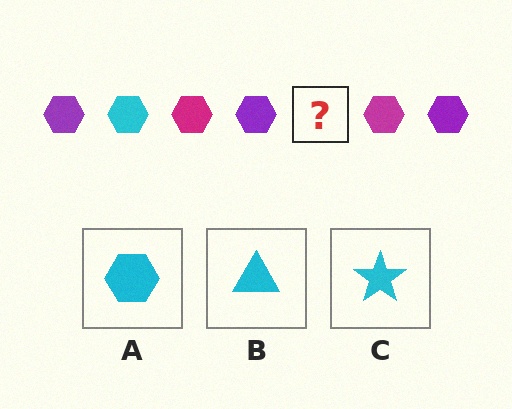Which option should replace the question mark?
Option A.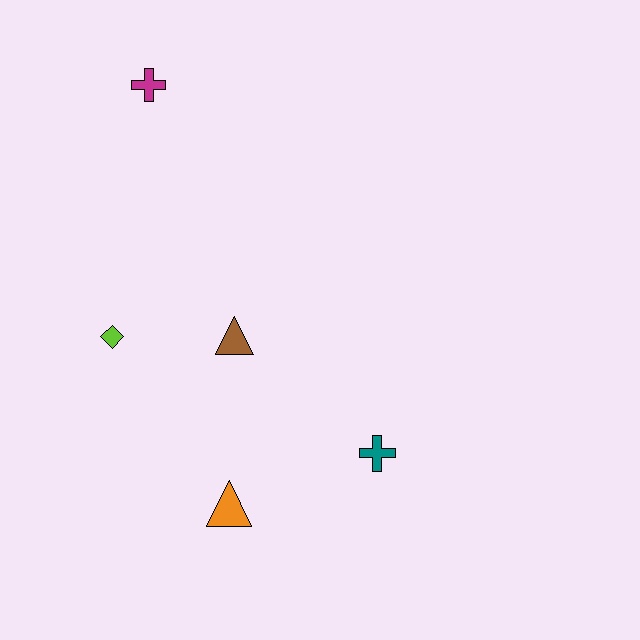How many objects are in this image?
There are 5 objects.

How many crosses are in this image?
There are 2 crosses.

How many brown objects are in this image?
There is 1 brown object.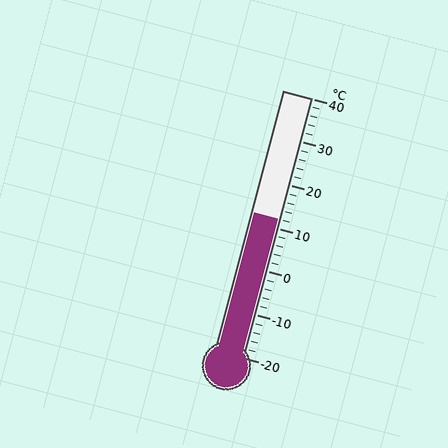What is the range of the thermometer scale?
The thermometer scale ranges from -20°C to 40°C.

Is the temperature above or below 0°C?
The temperature is above 0°C.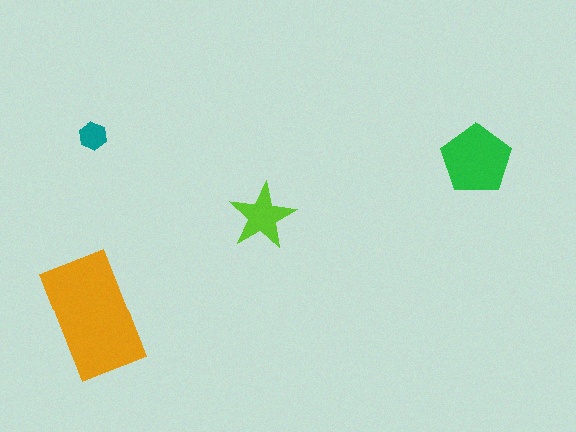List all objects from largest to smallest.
The orange rectangle, the green pentagon, the lime star, the teal hexagon.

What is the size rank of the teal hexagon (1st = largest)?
4th.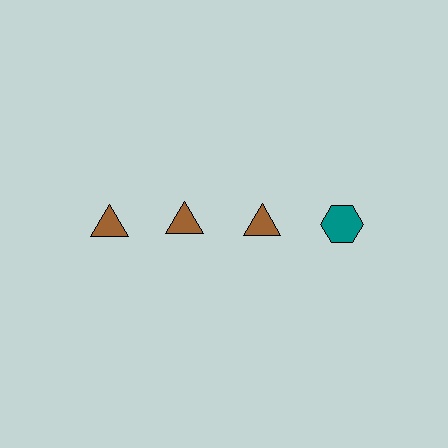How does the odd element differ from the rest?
It differs in both color (teal instead of brown) and shape (hexagon instead of triangle).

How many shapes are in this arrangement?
There are 4 shapes arranged in a grid pattern.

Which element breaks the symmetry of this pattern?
The teal hexagon in the top row, second from right column breaks the symmetry. All other shapes are brown triangles.